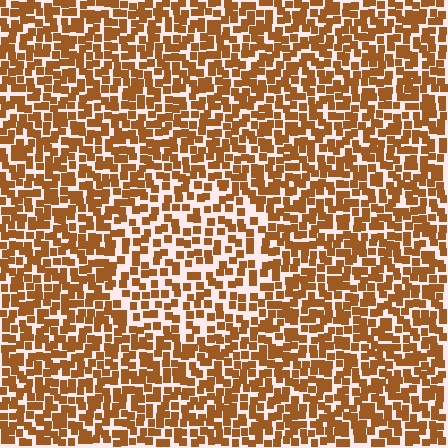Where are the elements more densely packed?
The elements are more densely packed outside the circle boundary.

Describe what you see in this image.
The image contains small brown elements arranged at two different densities. A circle-shaped region is visible where the elements are less densely packed than the surrounding area.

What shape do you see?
I see a circle.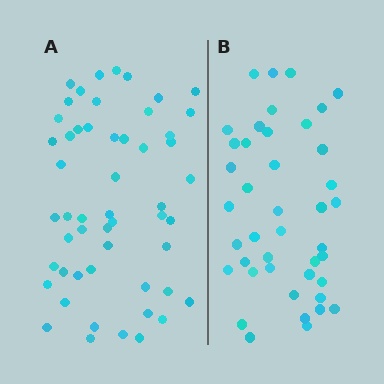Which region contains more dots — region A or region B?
Region A (the left region) has more dots.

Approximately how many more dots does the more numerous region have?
Region A has roughly 12 or so more dots than region B.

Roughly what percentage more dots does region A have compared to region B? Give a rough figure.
About 25% more.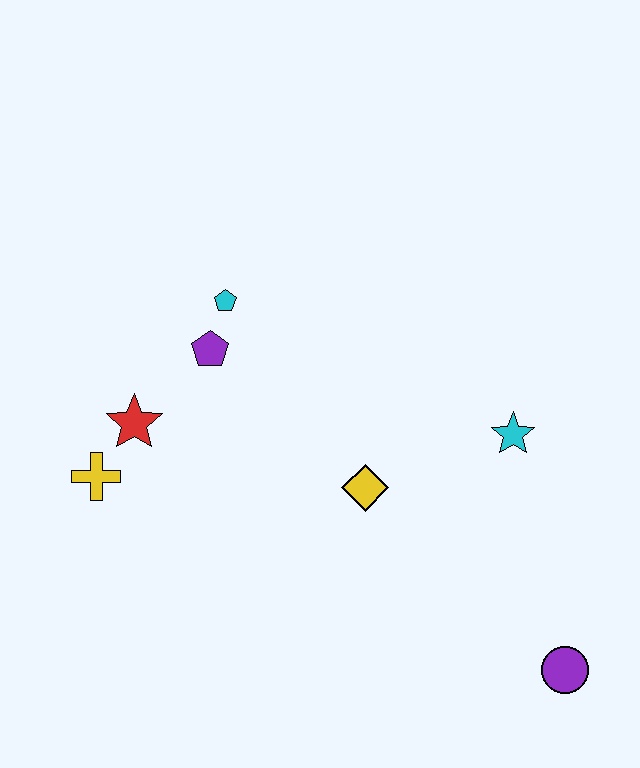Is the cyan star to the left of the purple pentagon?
No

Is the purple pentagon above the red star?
Yes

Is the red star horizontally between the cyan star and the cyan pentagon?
No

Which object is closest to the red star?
The yellow cross is closest to the red star.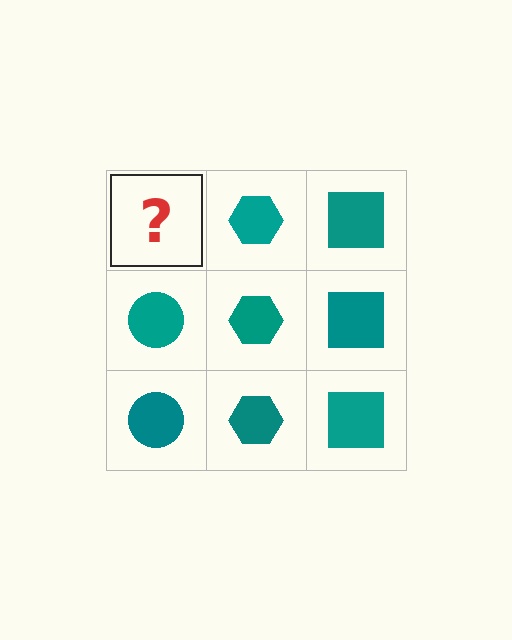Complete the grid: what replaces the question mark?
The question mark should be replaced with a teal circle.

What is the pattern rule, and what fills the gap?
The rule is that each column has a consistent shape. The gap should be filled with a teal circle.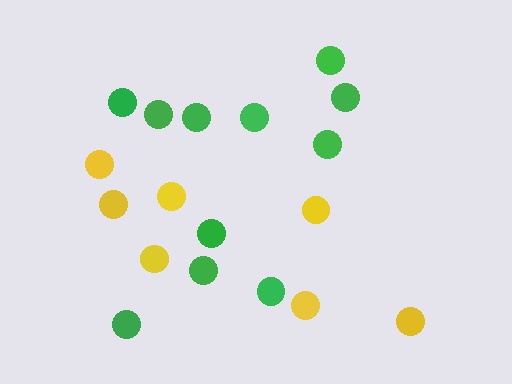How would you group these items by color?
There are 2 groups: one group of yellow circles (7) and one group of green circles (11).